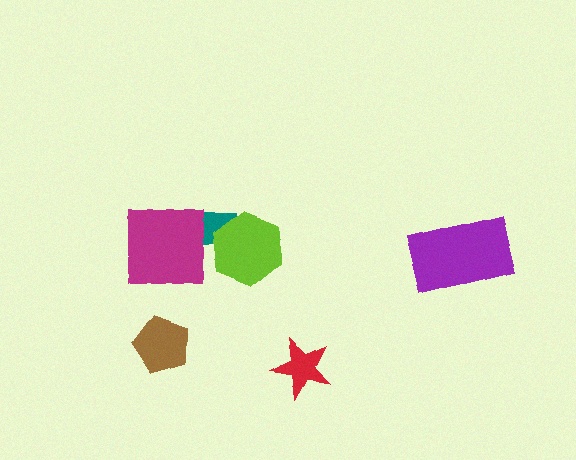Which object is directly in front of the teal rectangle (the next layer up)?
The lime hexagon is directly in front of the teal rectangle.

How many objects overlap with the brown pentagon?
0 objects overlap with the brown pentagon.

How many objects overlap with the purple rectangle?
0 objects overlap with the purple rectangle.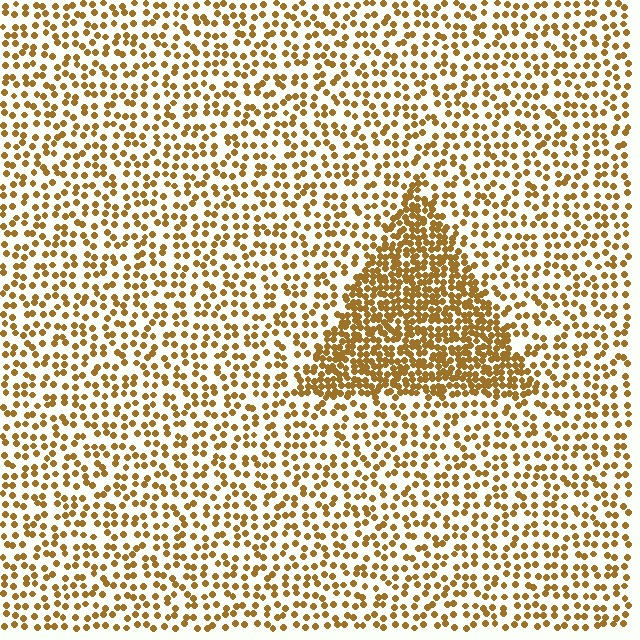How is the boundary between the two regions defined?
The boundary is defined by a change in element density (approximately 2.4x ratio). All elements are the same color, size, and shape.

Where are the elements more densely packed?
The elements are more densely packed inside the triangle boundary.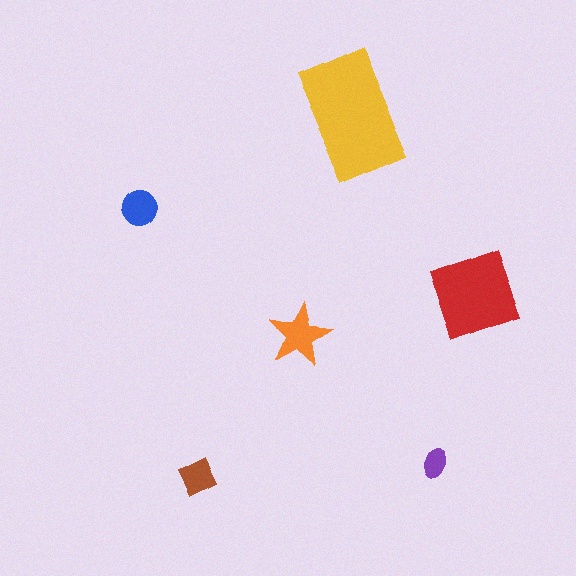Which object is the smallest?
The purple ellipse.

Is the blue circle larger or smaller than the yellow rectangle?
Smaller.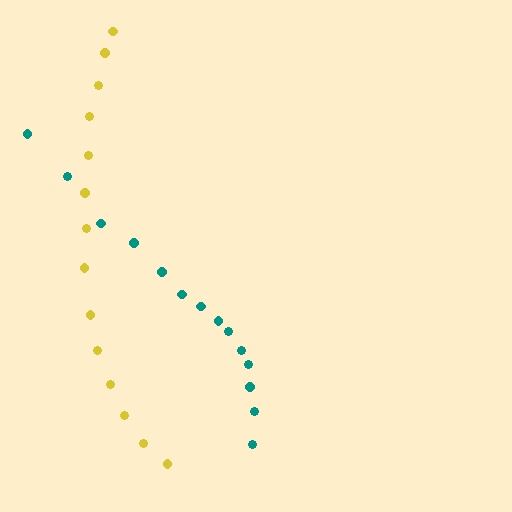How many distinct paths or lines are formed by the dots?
There are 2 distinct paths.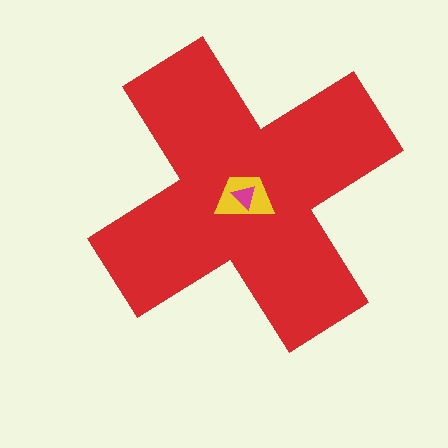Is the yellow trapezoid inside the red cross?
Yes.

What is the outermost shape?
The red cross.